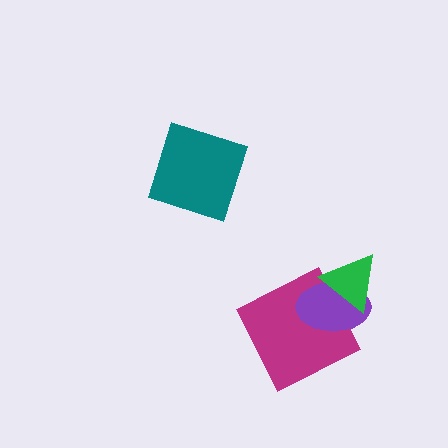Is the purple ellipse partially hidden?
Yes, it is partially covered by another shape.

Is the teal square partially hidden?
No, no other shape covers it.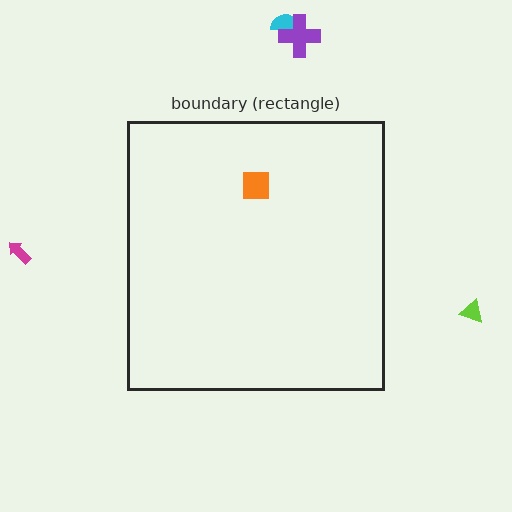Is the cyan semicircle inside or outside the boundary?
Outside.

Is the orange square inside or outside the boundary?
Inside.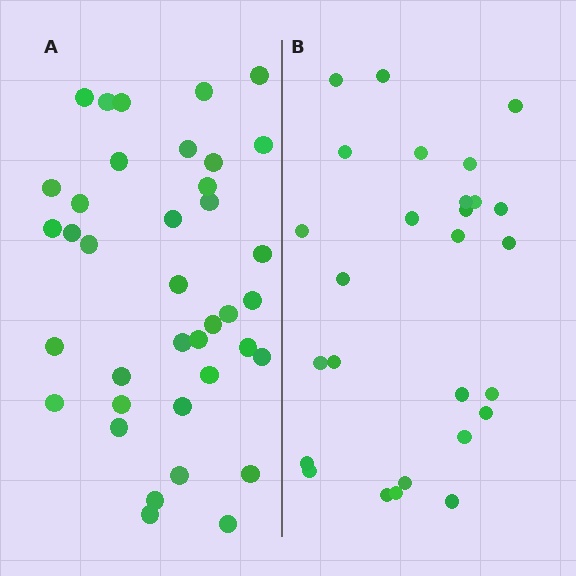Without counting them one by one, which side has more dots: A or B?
Region A (the left region) has more dots.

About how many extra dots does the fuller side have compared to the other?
Region A has roughly 12 or so more dots than region B.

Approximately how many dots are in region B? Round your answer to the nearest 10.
About 30 dots. (The exact count is 27, which rounds to 30.)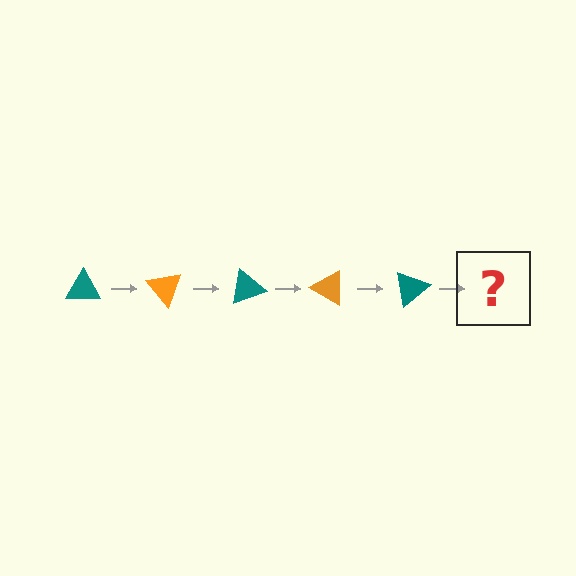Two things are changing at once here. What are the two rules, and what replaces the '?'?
The two rules are that it rotates 50 degrees each step and the color cycles through teal and orange. The '?' should be an orange triangle, rotated 250 degrees from the start.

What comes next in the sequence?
The next element should be an orange triangle, rotated 250 degrees from the start.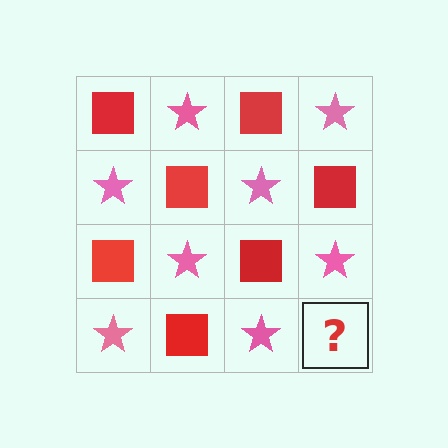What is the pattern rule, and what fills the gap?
The rule is that it alternates red square and pink star in a checkerboard pattern. The gap should be filled with a red square.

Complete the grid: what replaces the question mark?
The question mark should be replaced with a red square.